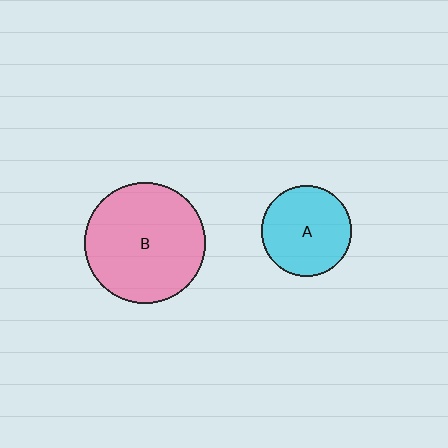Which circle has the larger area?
Circle B (pink).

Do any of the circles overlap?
No, none of the circles overlap.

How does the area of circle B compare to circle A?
Approximately 1.8 times.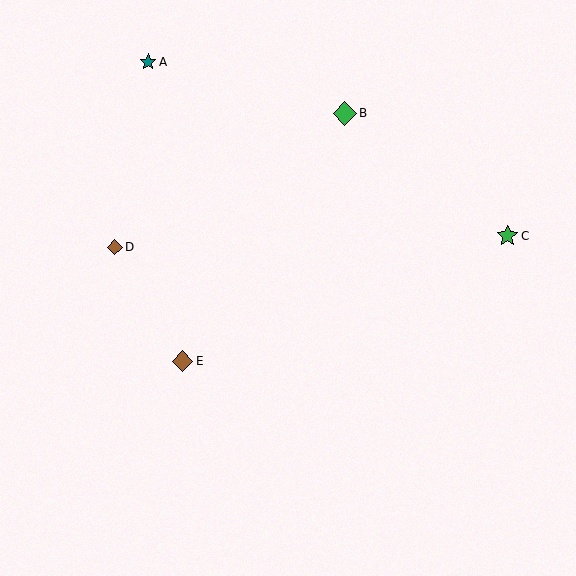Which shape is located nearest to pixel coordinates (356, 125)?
The green diamond (labeled B) at (345, 113) is nearest to that location.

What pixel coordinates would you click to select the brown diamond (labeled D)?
Click at (115, 247) to select the brown diamond D.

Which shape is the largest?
The green diamond (labeled B) is the largest.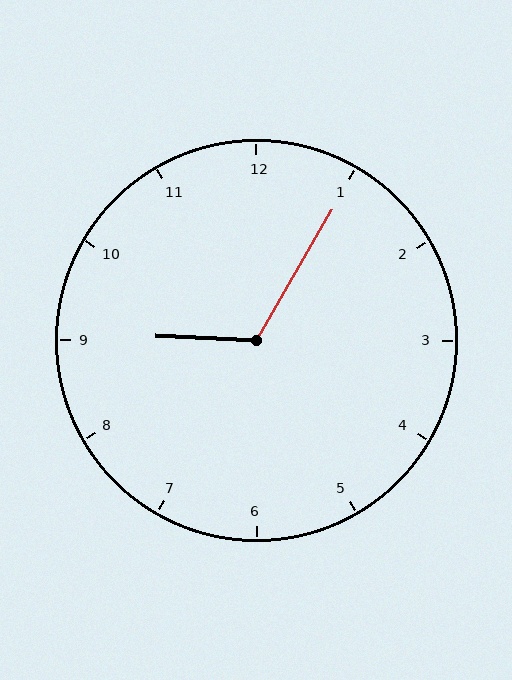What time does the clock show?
9:05.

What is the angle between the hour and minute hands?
Approximately 118 degrees.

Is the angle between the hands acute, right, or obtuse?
It is obtuse.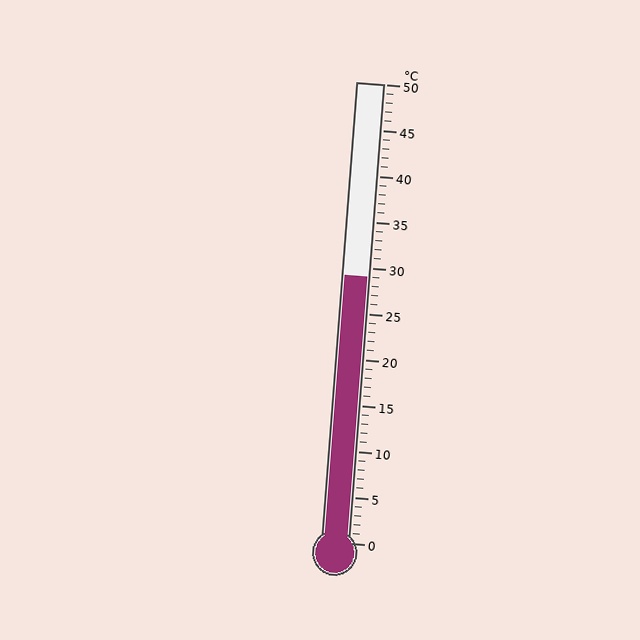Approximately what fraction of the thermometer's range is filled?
The thermometer is filled to approximately 60% of its range.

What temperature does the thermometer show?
The thermometer shows approximately 29°C.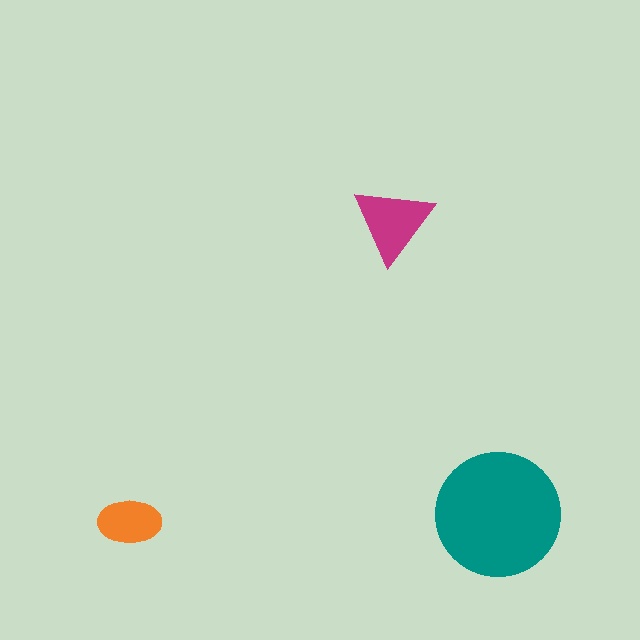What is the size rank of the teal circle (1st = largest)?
1st.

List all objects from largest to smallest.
The teal circle, the magenta triangle, the orange ellipse.